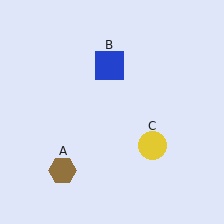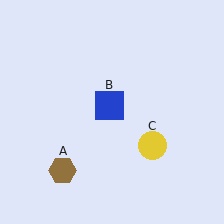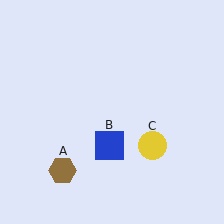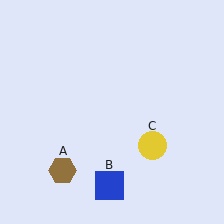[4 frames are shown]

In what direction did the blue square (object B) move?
The blue square (object B) moved down.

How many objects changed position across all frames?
1 object changed position: blue square (object B).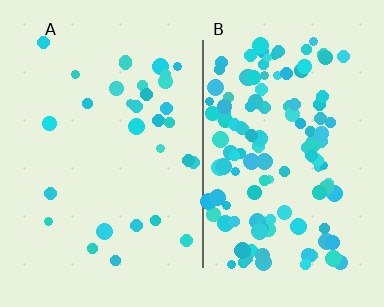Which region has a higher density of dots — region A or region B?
B (the right).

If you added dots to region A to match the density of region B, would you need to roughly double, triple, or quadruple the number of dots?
Approximately quadruple.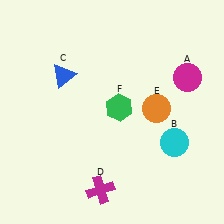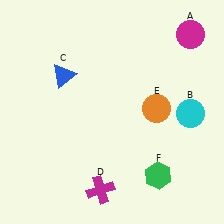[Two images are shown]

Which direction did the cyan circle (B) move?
The cyan circle (B) moved up.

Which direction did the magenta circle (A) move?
The magenta circle (A) moved up.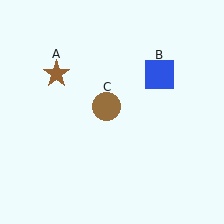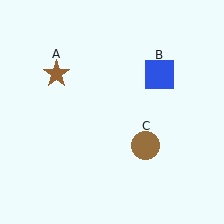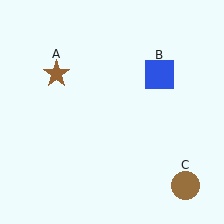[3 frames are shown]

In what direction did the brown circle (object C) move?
The brown circle (object C) moved down and to the right.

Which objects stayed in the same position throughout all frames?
Brown star (object A) and blue square (object B) remained stationary.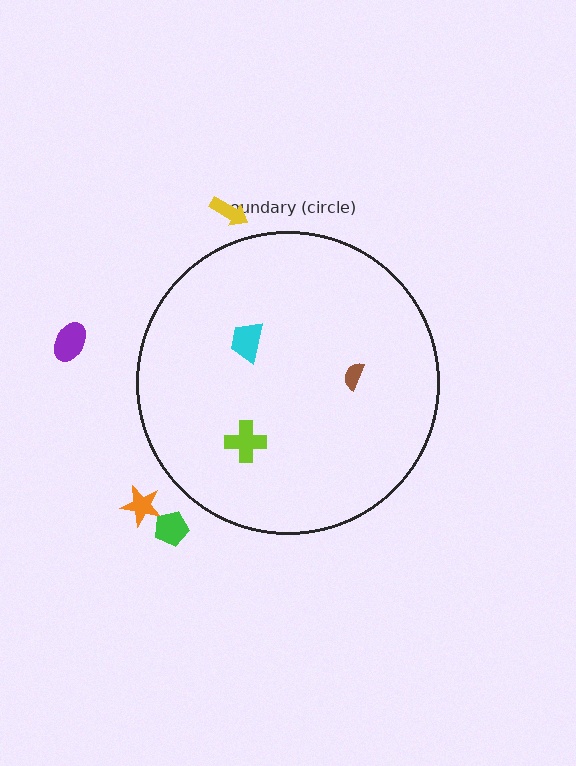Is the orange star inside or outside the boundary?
Outside.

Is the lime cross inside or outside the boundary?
Inside.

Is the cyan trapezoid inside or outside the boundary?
Inside.